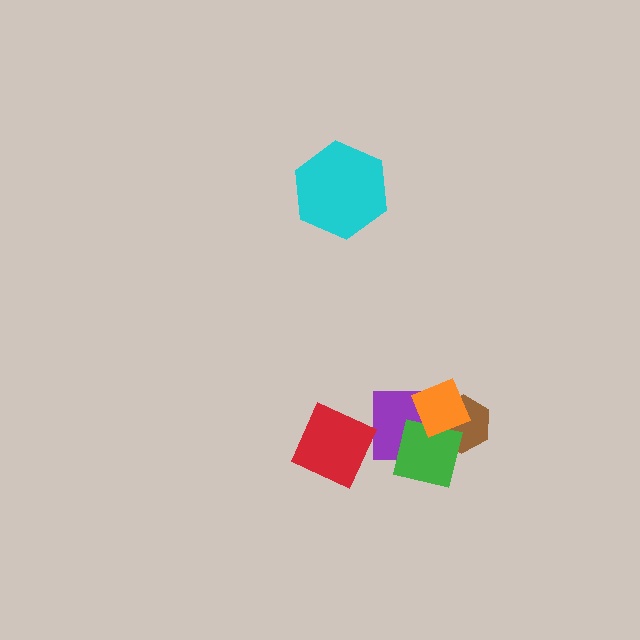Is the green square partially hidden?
Yes, it is partially covered by another shape.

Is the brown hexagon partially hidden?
Yes, it is partially covered by another shape.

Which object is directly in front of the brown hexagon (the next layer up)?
The purple square is directly in front of the brown hexagon.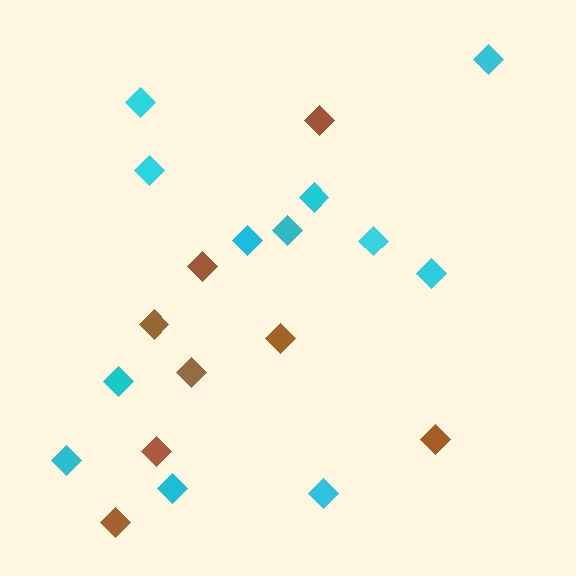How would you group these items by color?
There are 2 groups: one group of brown diamonds (8) and one group of cyan diamonds (12).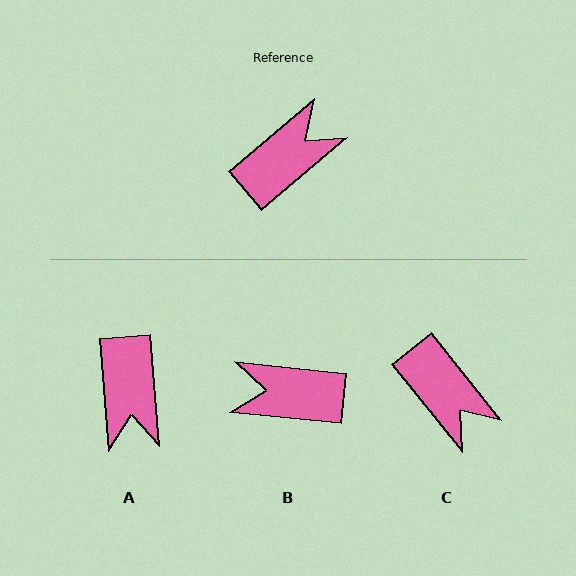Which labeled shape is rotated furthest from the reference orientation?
B, about 134 degrees away.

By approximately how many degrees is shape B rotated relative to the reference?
Approximately 134 degrees counter-clockwise.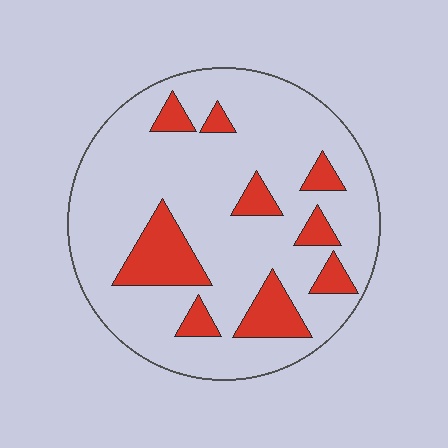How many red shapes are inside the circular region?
9.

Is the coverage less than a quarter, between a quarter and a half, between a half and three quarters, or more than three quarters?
Less than a quarter.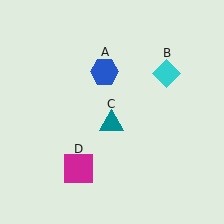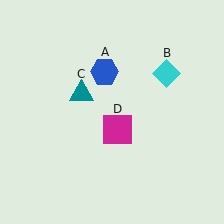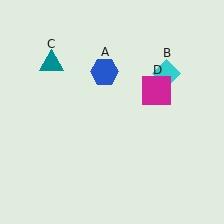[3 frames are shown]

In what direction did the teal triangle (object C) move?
The teal triangle (object C) moved up and to the left.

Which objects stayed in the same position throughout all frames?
Blue hexagon (object A) and cyan diamond (object B) remained stationary.